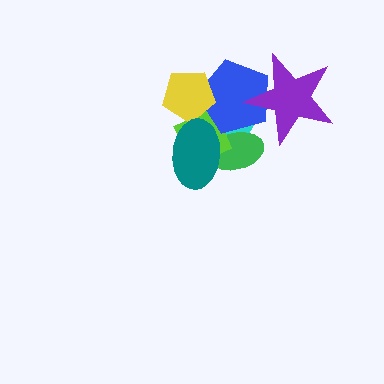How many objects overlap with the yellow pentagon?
3 objects overlap with the yellow pentagon.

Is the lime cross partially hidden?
Yes, it is partially covered by another shape.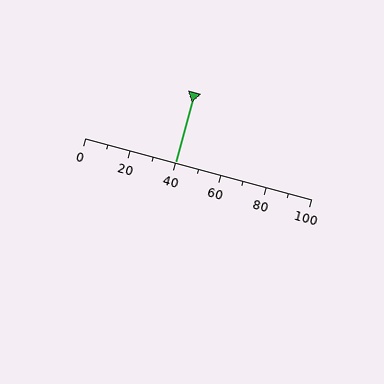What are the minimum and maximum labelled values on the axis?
The axis runs from 0 to 100.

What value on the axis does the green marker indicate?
The marker indicates approximately 40.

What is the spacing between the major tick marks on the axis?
The major ticks are spaced 20 apart.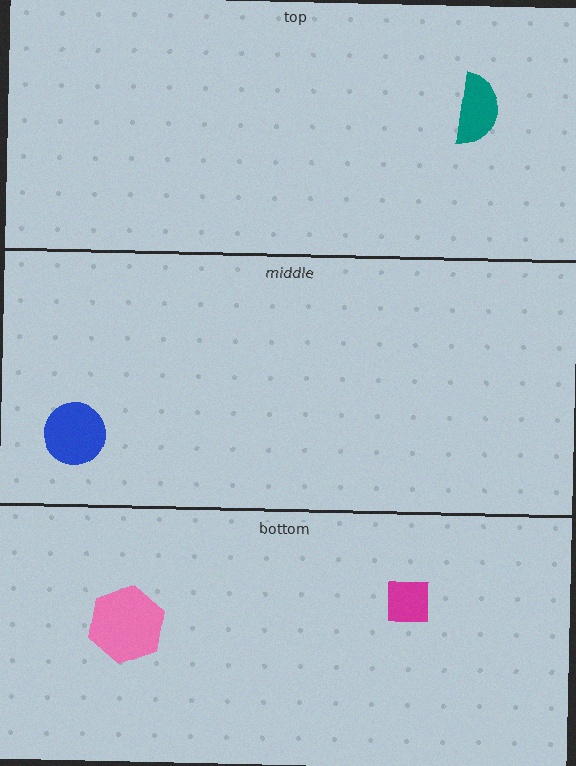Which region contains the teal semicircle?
The top region.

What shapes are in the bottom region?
The magenta square, the pink hexagon.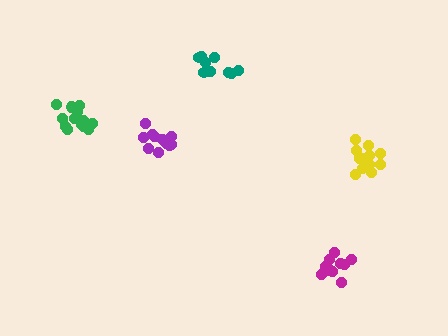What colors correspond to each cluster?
The clusters are colored: purple, teal, yellow, green, magenta.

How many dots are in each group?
Group 1: 11 dots, Group 2: 9 dots, Group 3: 12 dots, Group 4: 13 dots, Group 5: 11 dots (56 total).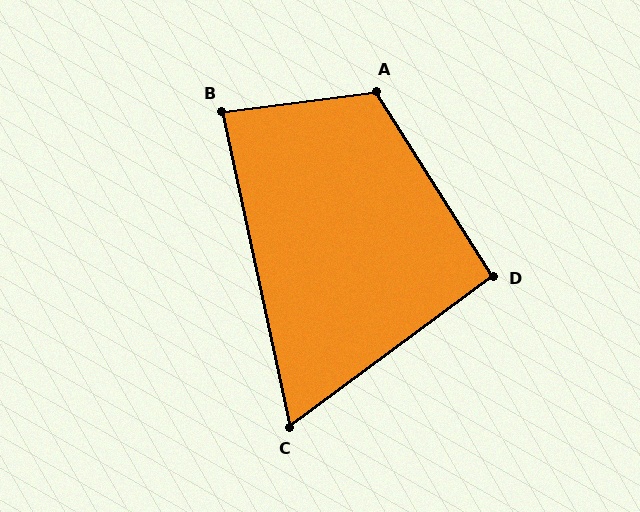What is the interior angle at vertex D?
Approximately 94 degrees (approximately right).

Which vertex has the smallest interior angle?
C, at approximately 66 degrees.